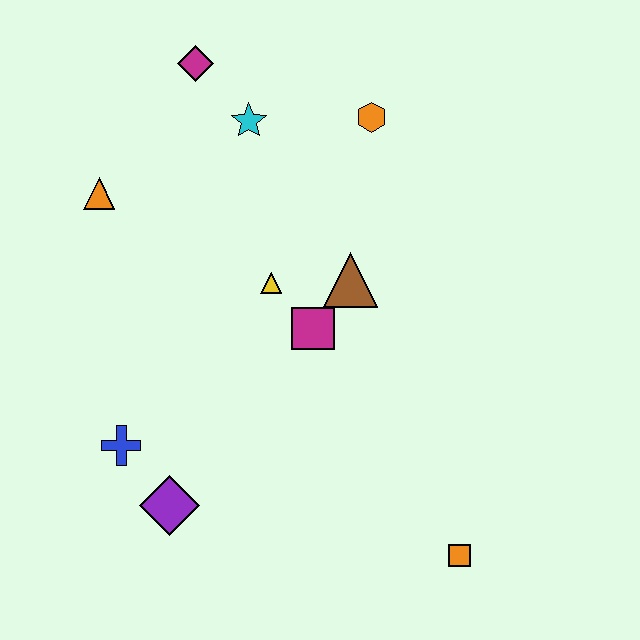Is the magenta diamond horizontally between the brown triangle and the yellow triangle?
No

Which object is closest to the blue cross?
The purple diamond is closest to the blue cross.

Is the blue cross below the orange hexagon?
Yes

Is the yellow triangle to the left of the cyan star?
No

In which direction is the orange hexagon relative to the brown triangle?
The orange hexagon is above the brown triangle.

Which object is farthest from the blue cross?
The orange hexagon is farthest from the blue cross.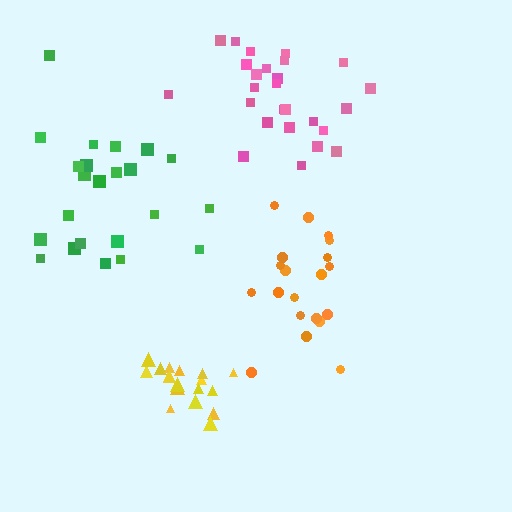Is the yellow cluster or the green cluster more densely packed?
Yellow.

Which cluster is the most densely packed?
Yellow.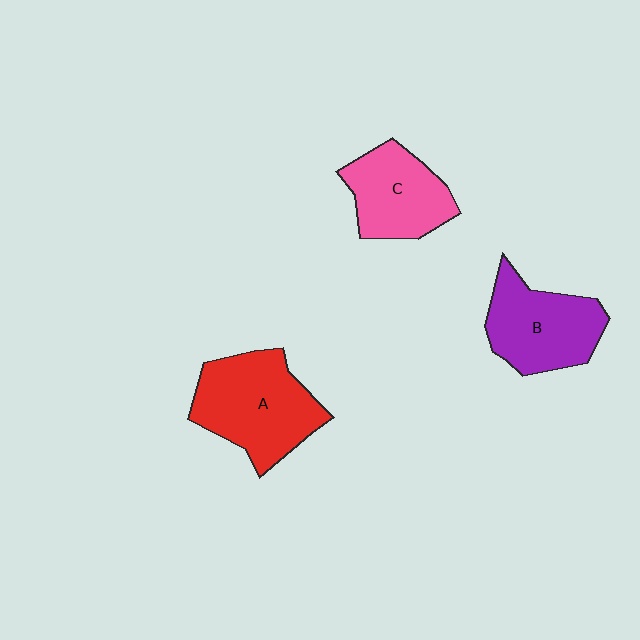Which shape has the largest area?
Shape A (red).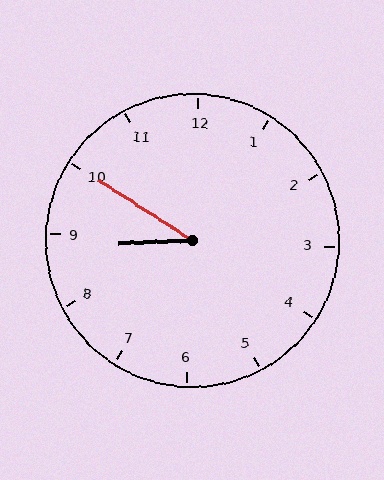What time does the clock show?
8:50.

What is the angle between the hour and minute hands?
Approximately 35 degrees.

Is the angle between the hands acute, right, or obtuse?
It is acute.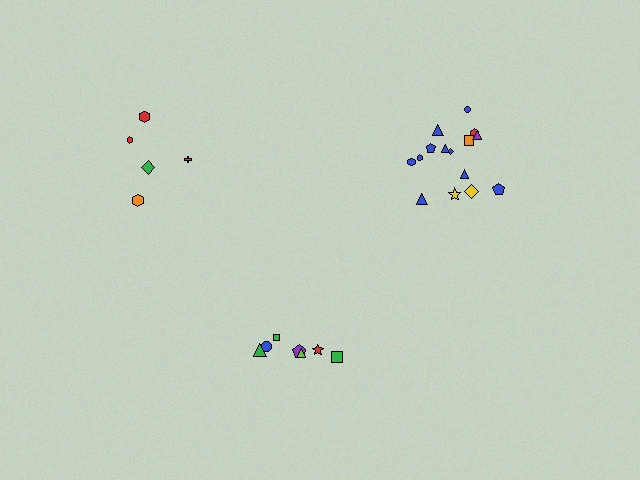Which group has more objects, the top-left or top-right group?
The top-right group.